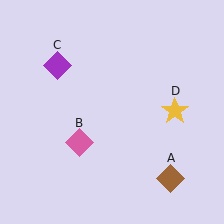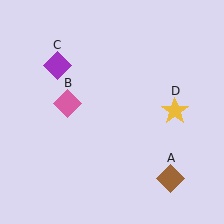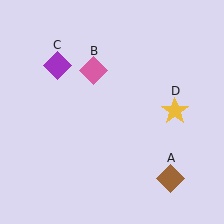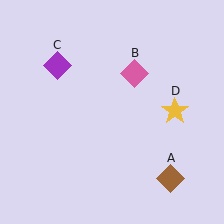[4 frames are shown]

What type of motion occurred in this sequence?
The pink diamond (object B) rotated clockwise around the center of the scene.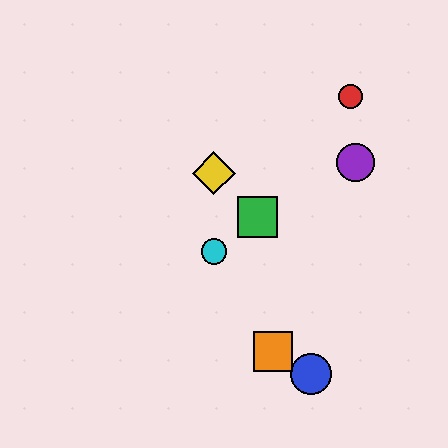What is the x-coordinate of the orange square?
The orange square is at x≈273.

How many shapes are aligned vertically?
2 shapes (the yellow diamond, the cyan circle) are aligned vertically.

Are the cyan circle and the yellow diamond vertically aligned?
Yes, both are at x≈214.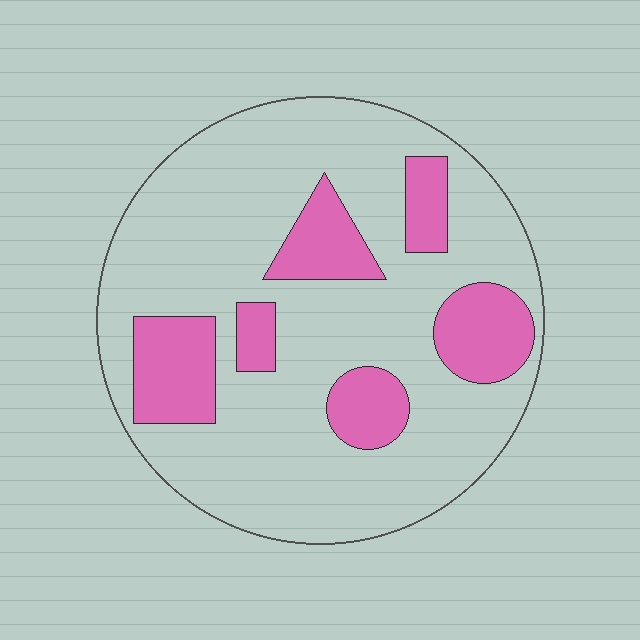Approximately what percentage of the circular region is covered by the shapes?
Approximately 25%.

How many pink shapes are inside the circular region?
6.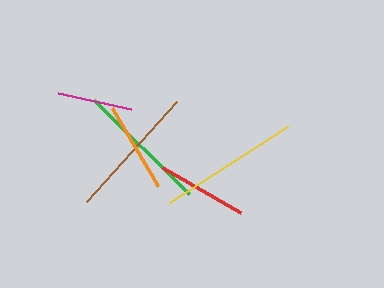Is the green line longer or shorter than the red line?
The green line is longer than the red line.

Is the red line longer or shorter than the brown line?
The brown line is longer than the red line.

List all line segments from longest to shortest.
From longest to shortest: yellow, brown, green, red, orange, magenta.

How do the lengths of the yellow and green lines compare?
The yellow and green lines are approximately the same length.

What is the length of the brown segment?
The brown segment is approximately 135 pixels long.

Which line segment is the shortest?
The magenta line is the shortest at approximately 75 pixels.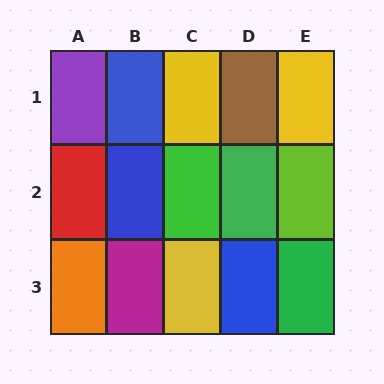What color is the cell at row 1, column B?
Blue.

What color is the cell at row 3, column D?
Blue.